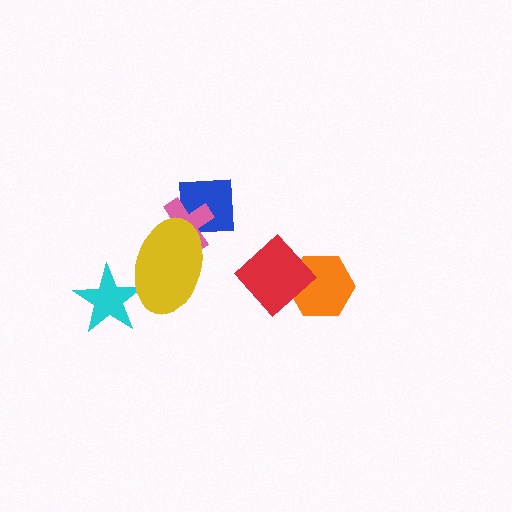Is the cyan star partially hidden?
Yes, it is partially covered by another shape.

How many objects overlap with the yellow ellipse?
2 objects overlap with the yellow ellipse.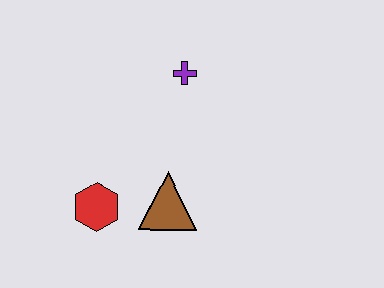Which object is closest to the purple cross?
The brown triangle is closest to the purple cross.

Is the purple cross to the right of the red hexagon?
Yes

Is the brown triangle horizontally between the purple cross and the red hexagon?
Yes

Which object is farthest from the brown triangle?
The purple cross is farthest from the brown triangle.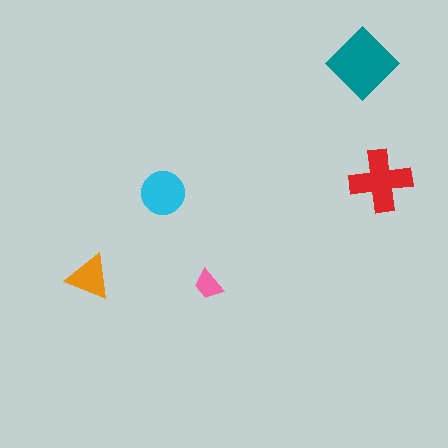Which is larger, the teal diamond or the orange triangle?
The teal diamond.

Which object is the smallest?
The pink trapezoid.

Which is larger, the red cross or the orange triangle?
The red cross.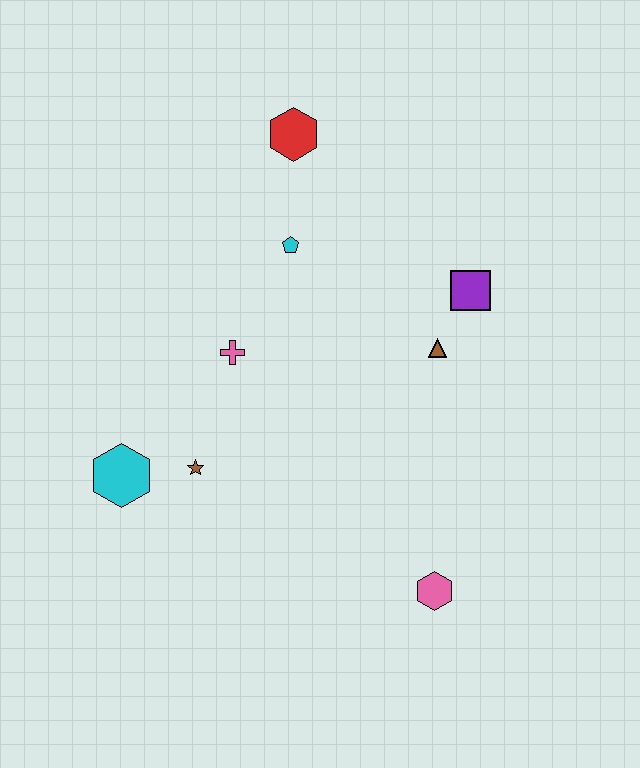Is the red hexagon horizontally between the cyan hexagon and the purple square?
Yes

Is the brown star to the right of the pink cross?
No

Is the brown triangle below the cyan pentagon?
Yes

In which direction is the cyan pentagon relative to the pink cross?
The cyan pentagon is above the pink cross.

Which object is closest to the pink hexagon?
The brown triangle is closest to the pink hexagon.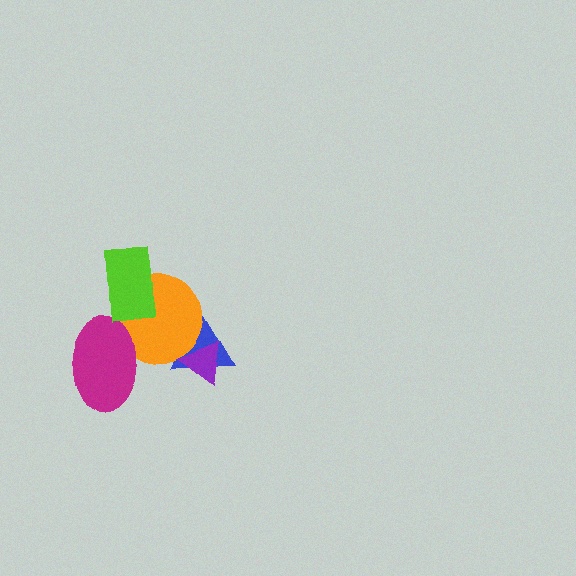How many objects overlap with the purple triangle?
2 objects overlap with the purple triangle.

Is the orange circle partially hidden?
Yes, it is partially covered by another shape.